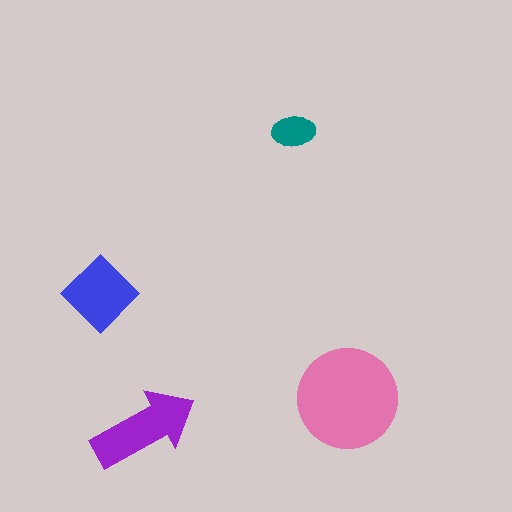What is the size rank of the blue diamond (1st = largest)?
3rd.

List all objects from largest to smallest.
The pink circle, the purple arrow, the blue diamond, the teal ellipse.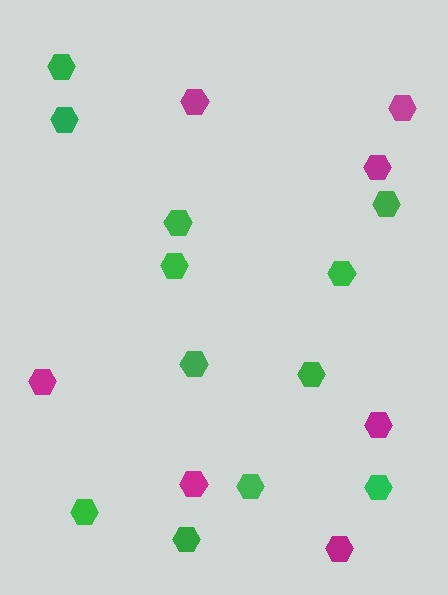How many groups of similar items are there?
There are 2 groups: one group of green hexagons (12) and one group of magenta hexagons (7).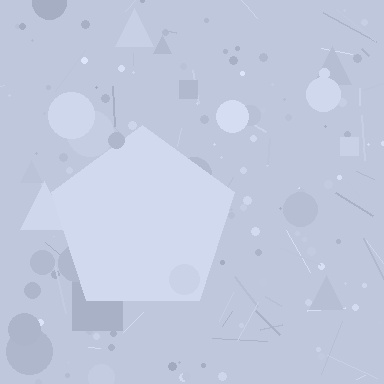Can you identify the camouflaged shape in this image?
The camouflaged shape is a pentagon.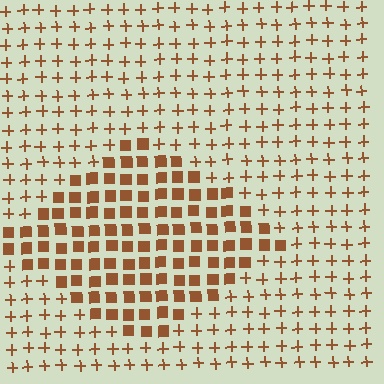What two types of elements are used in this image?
The image uses squares inside the diamond region and plus signs outside it.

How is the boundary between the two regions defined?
The boundary is defined by a change in element shape: squares inside vs. plus signs outside. All elements share the same color and spacing.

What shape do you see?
I see a diamond.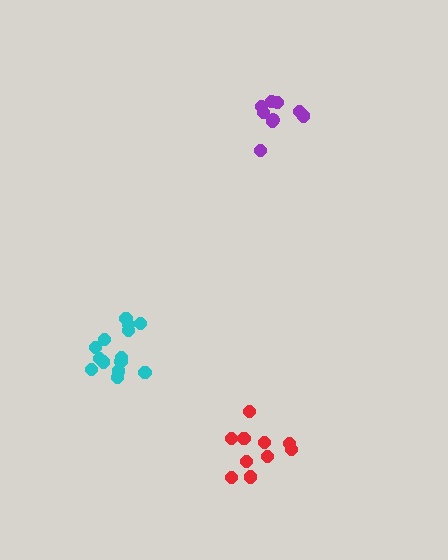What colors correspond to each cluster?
The clusters are colored: purple, cyan, red.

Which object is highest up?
The purple cluster is topmost.